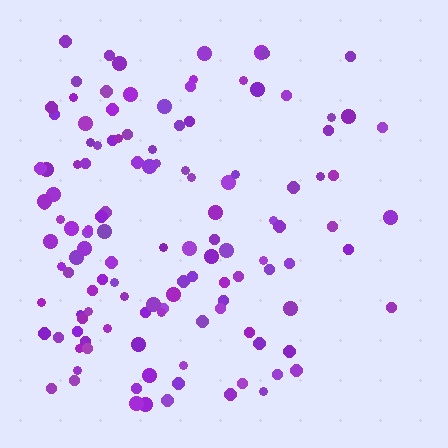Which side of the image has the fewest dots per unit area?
The right.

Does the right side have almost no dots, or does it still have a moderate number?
Still a moderate number, just noticeably fewer than the left.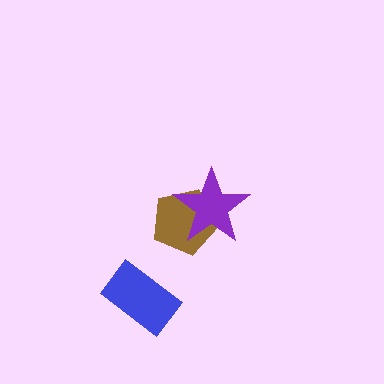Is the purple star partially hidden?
No, no other shape covers it.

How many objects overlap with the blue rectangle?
0 objects overlap with the blue rectangle.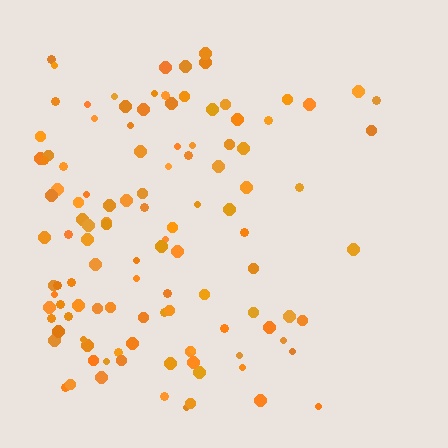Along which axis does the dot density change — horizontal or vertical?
Horizontal.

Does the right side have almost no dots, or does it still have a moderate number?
Still a moderate number, just noticeably fewer than the left.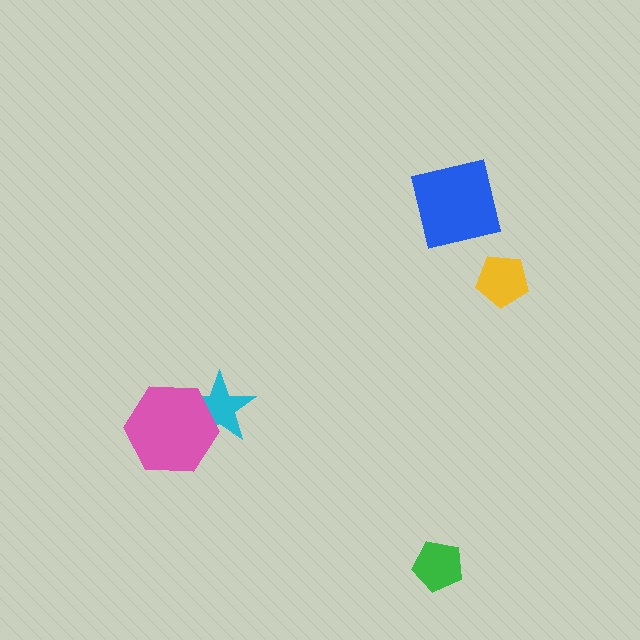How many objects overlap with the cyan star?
1 object overlaps with the cyan star.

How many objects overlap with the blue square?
0 objects overlap with the blue square.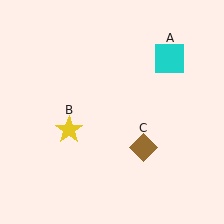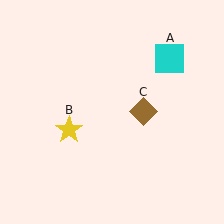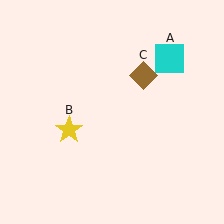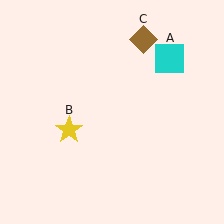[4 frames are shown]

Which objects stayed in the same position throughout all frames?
Cyan square (object A) and yellow star (object B) remained stationary.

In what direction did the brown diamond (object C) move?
The brown diamond (object C) moved up.